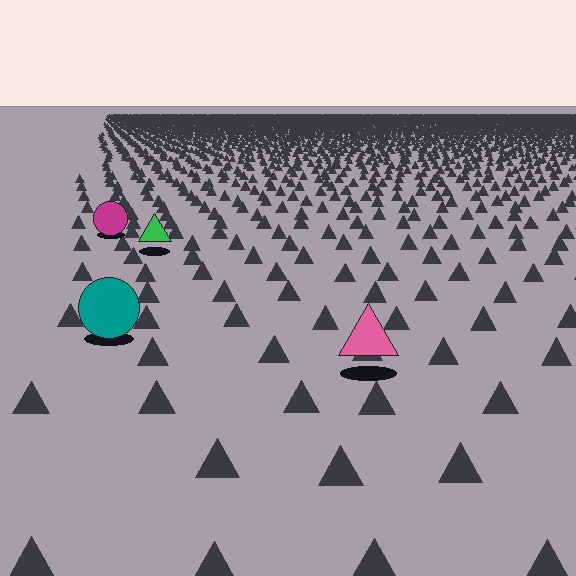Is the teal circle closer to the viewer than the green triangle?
Yes. The teal circle is closer — you can tell from the texture gradient: the ground texture is coarser near it.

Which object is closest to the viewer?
The pink triangle is closest. The texture marks near it are larger and more spread out.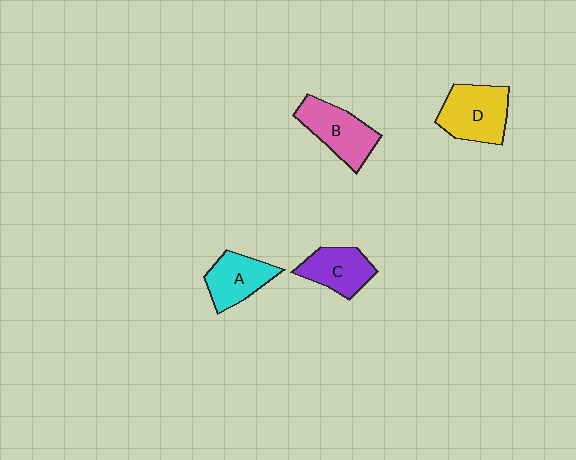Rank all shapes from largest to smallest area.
From largest to smallest: D (yellow), B (pink), A (cyan), C (purple).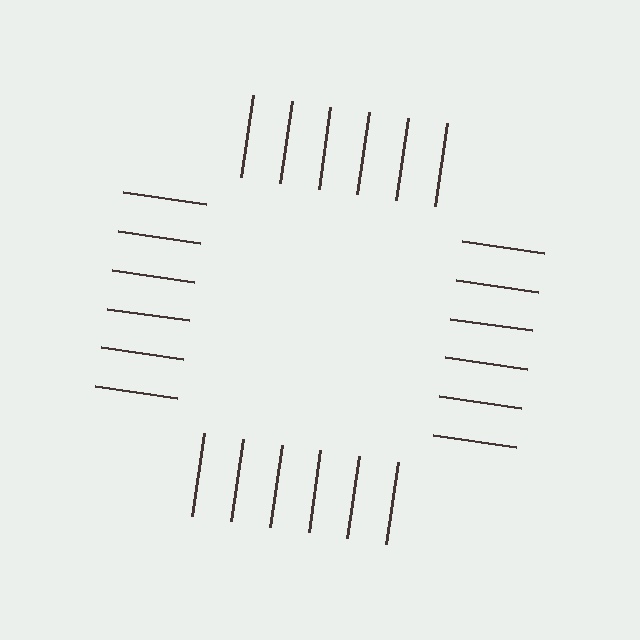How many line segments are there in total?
24 — 6 along each of the 4 edges.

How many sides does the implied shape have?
4 sides — the line-ends trace a square.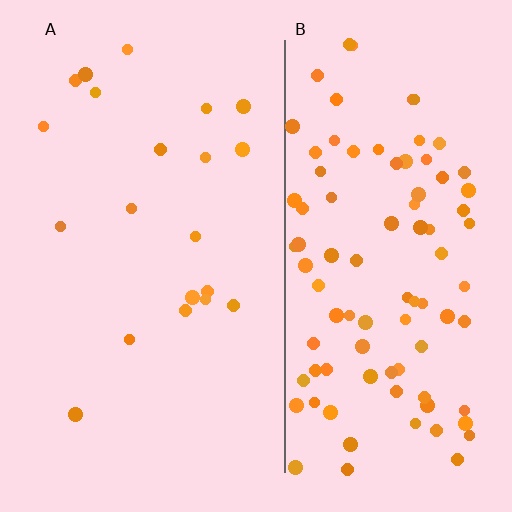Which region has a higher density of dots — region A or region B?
B (the right).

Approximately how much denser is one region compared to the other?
Approximately 4.7× — region B over region A.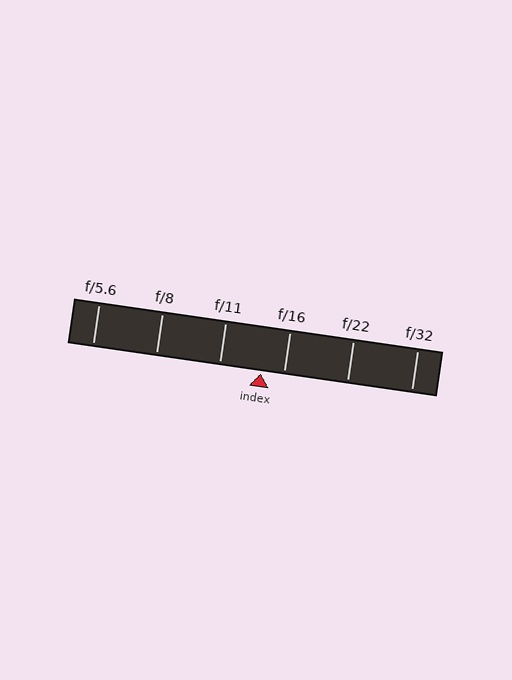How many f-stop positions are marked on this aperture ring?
There are 6 f-stop positions marked.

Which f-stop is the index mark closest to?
The index mark is closest to f/16.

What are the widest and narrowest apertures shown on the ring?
The widest aperture shown is f/5.6 and the narrowest is f/32.